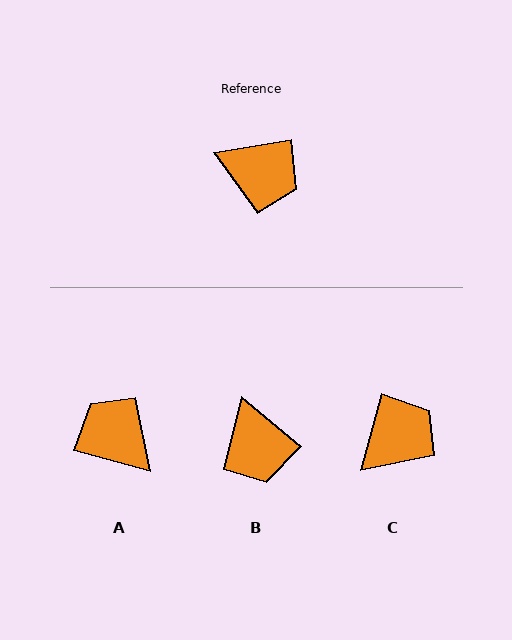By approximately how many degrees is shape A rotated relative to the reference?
Approximately 155 degrees counter-clockwise.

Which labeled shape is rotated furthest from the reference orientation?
A, about 155 degrees away.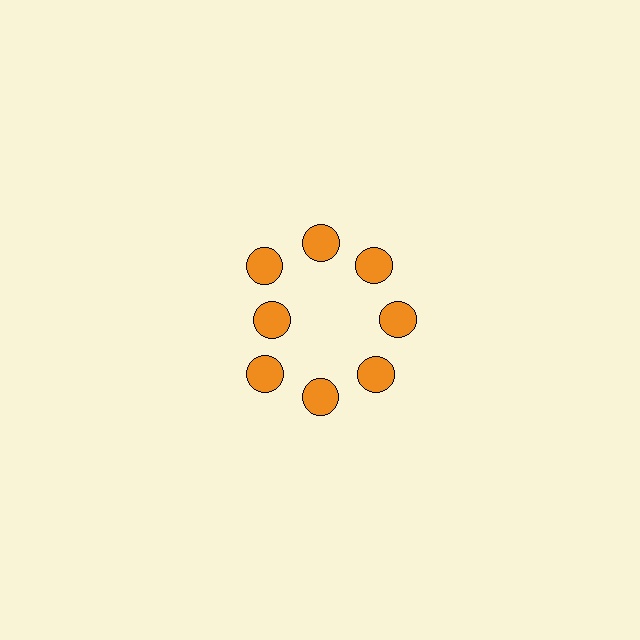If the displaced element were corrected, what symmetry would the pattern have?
It would have 8-fold rotational symmetry — the pattern would map onto itself every 45 degrees.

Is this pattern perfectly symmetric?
No. The 8 orange circles are arranged in a ring, but one element near the 9 o'clock position is pulled inward toward the center, breaking the 8-fold rotational symmetry.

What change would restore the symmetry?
The symmetry would be restored by moving it outward, back onto the ring so that all 8 circles sit at equal angles and equal distance from the center.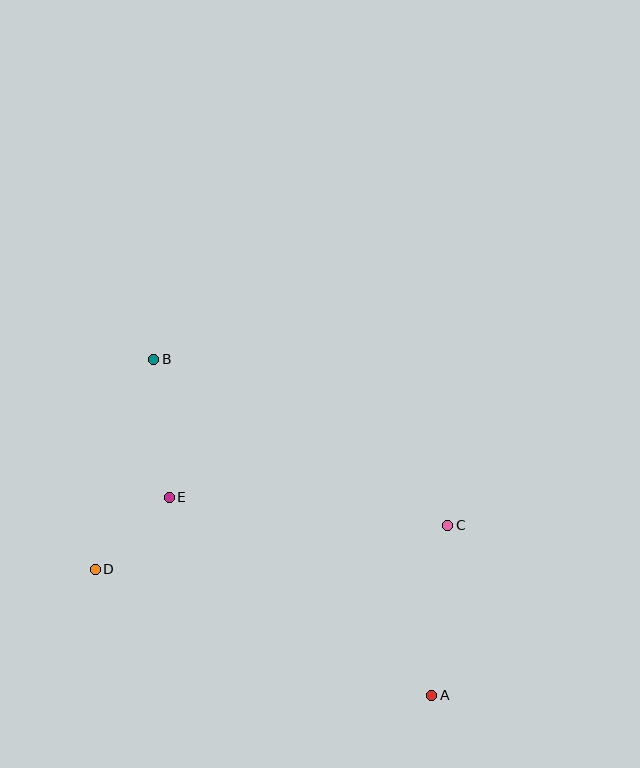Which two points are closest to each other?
Points D and E are closest to each other.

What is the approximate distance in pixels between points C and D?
The distance between C and D is approximately 355 pixels.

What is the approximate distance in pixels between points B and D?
The distance between B and D is approximately 218 pixels.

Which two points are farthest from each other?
Points A and B are farthest from each other.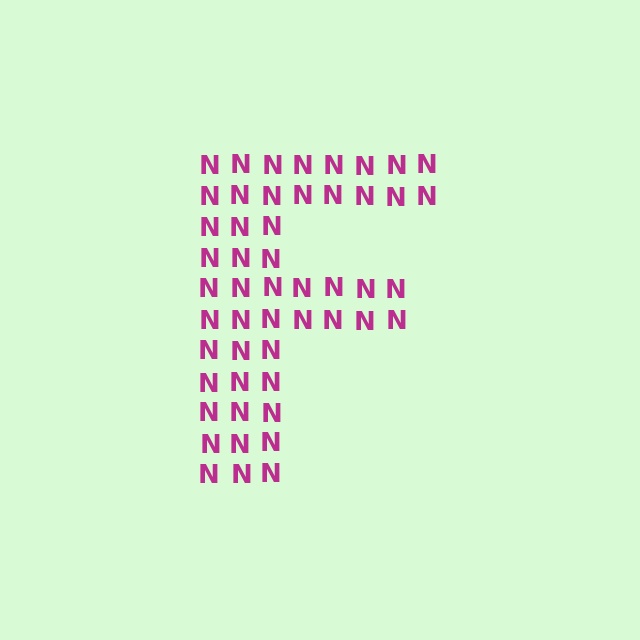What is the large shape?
The large shape is the letter F.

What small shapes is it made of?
It is made of small letter N's.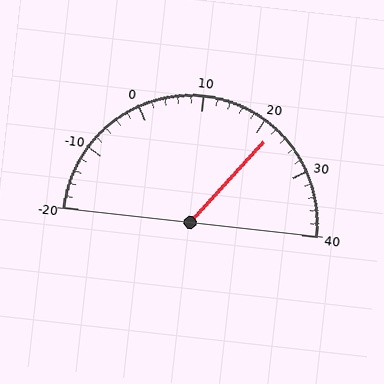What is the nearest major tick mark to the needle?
The nearest major tick mark is 20.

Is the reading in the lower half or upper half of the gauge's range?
The reading is in the upper half of the range (-20 to 40).